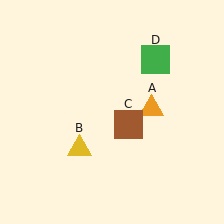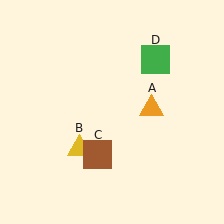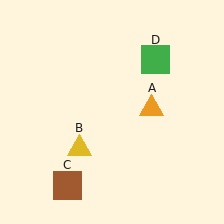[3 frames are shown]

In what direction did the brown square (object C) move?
The brown square (object C) moved down and to the left.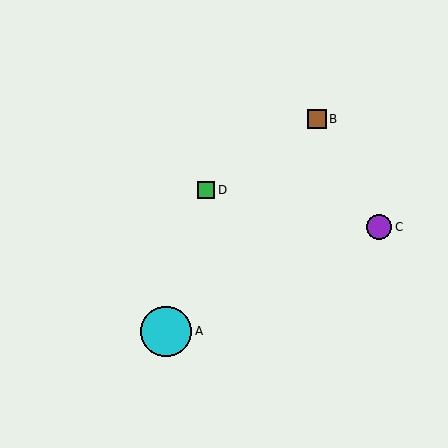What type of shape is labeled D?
Shape D is a green square.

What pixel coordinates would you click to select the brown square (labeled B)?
Click at (317, 119) to select the brown square B.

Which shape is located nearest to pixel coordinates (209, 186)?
The green square (labeled D) at (206, 190) is nearest to that location.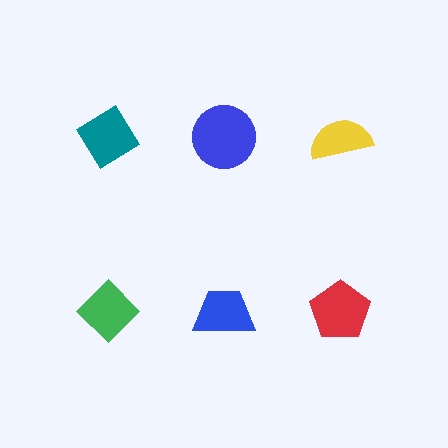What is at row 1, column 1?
A teal diamond.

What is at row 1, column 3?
A yellow semicircle.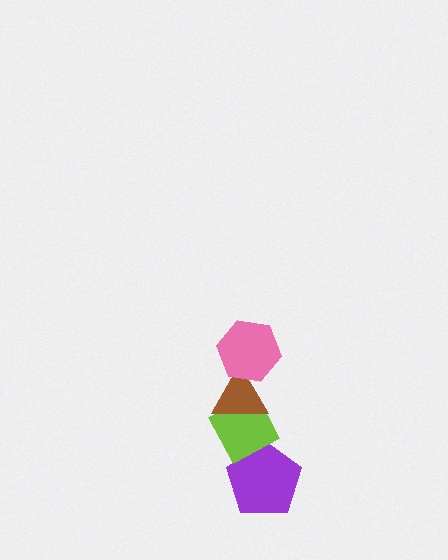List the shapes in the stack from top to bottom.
From top to bottom: the pink hexagon, the brown triangle, the lime diamond, the purple pentagon.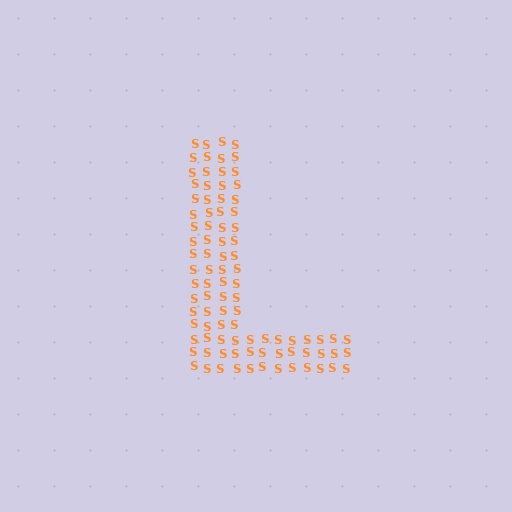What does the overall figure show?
The overall figure shows the letter L.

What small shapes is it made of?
It is made of small letter S's.